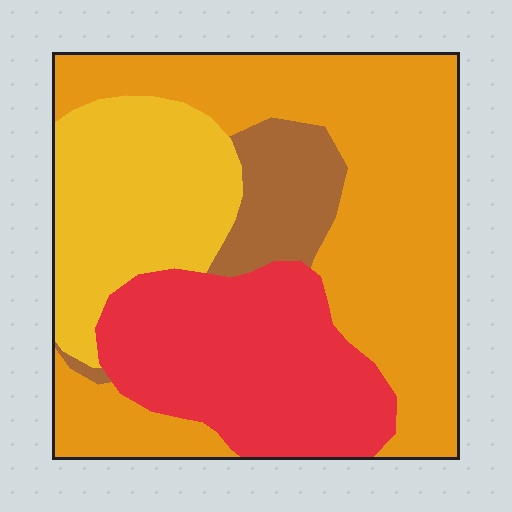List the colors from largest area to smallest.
From largest to smallest: orange, red, yellow, brown.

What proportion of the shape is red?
Red covers around 25% of the shape.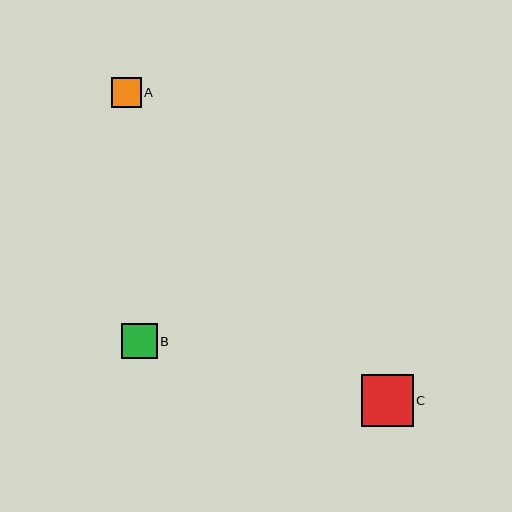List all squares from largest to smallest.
From largest to smallest: C, B, A.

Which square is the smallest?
Square A is the smallest with a size of approximately 30 pixels.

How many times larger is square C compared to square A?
Square C is approximately 1.7 times the size of square A.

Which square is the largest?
Square C is the largest with a size of approximately 52 pixels.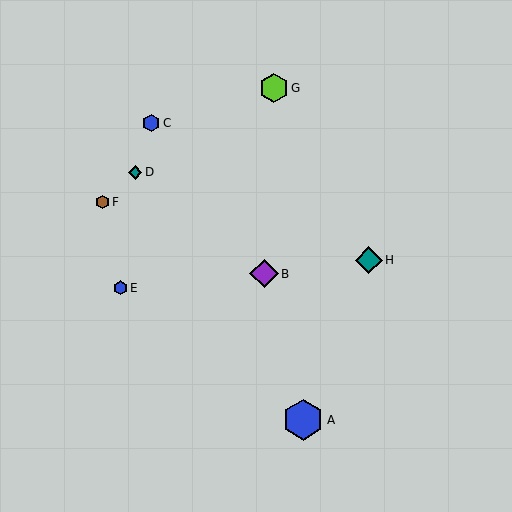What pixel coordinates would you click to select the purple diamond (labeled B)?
Click at (264, 274) to select the purple diamond B.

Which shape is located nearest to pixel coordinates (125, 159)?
The teal diamond (labeled D) at (135, 173) is nearest to that location.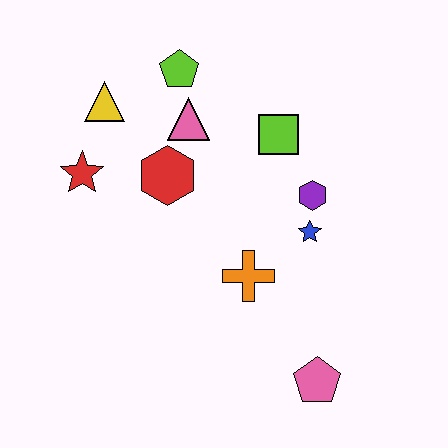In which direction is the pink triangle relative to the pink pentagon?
The pink triangle is above the pink pentagon.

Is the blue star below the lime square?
Yes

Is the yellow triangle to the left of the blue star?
Yes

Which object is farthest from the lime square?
The pink pentagon is farthest from the lime square.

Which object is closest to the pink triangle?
The lime pentagon is closest to the pink triangle.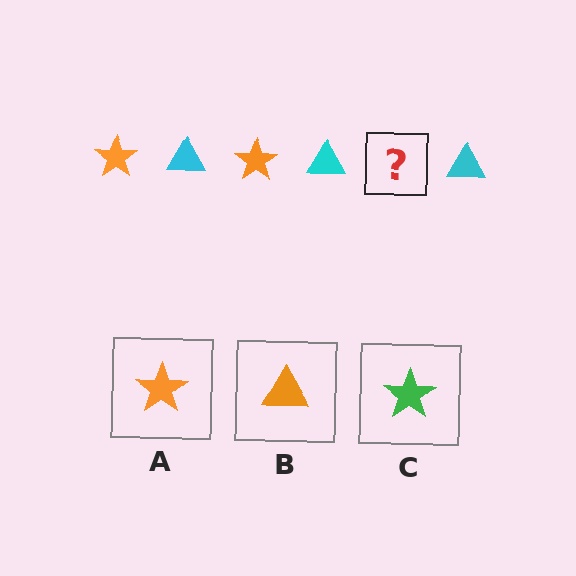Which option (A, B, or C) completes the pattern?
A.